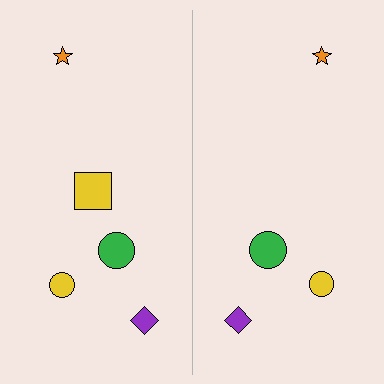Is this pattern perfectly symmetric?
No, the pattern is not perfectly symmetric. A yellow square is missing from the right side.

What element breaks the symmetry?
A yellow square is missing from the right side.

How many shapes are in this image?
There are 9 shapes in this image.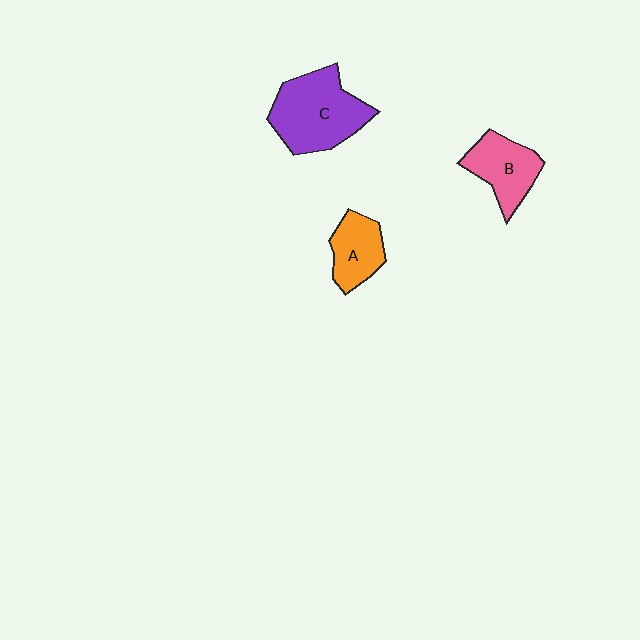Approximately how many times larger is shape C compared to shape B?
Approximately 1.6 times.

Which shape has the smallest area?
Shape A (orange).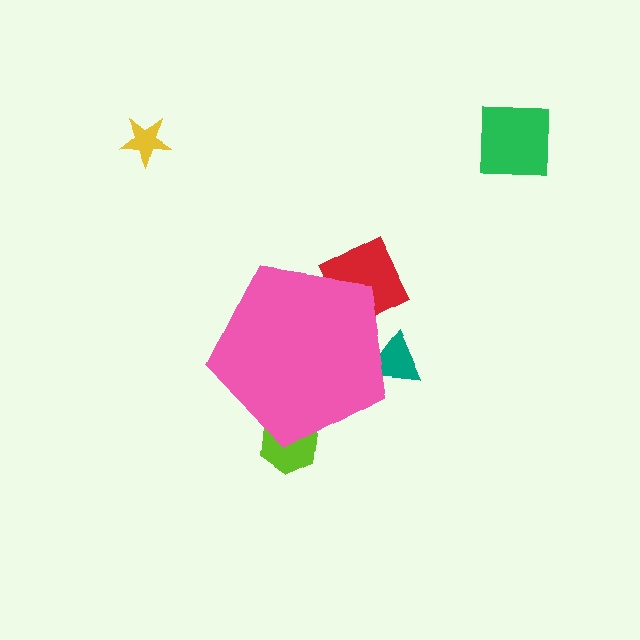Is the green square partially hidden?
No, the green square is fully visible.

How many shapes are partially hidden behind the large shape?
3 shapes are partially hidden.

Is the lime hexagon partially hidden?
Yes, the lime hexagon is partially hidden behind the pink pentagon.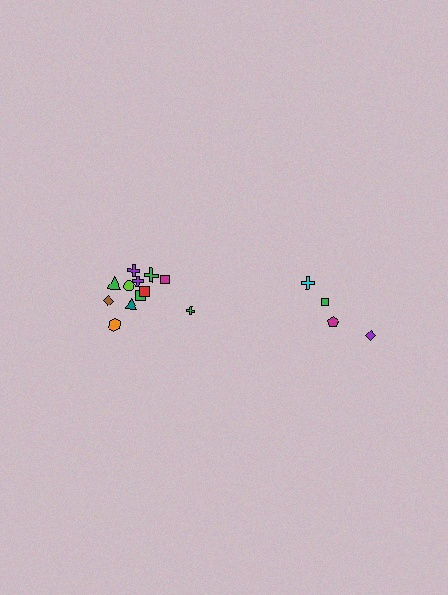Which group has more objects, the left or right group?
The left group.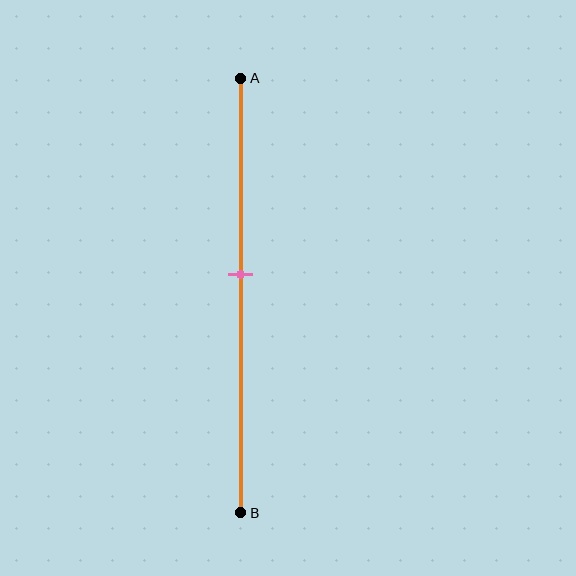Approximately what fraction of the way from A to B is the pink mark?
The pink mark is approximately 45% of the way from A to B.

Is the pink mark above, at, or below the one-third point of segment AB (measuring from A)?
The pink mark is below the one-third point of segment AB.